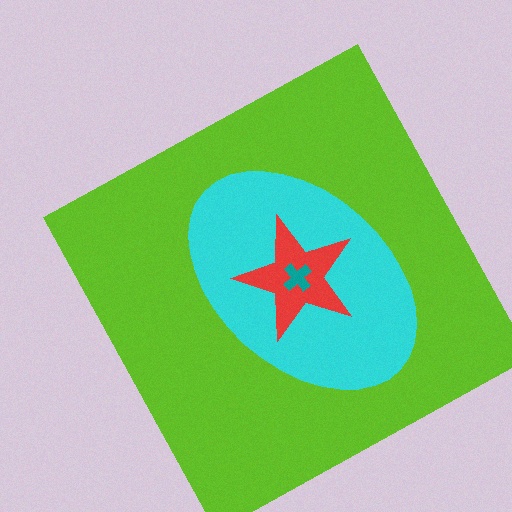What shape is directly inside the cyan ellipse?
The red star.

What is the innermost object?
The teal cross.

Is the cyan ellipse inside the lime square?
Yes.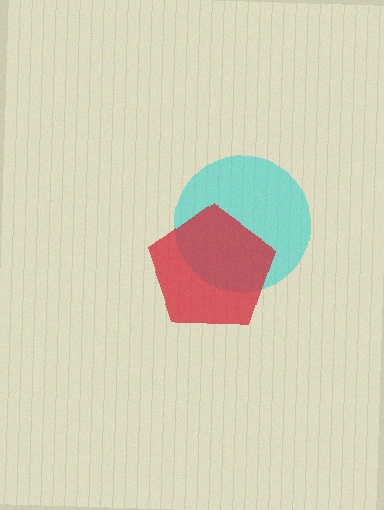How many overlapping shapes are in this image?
There are 2 overlapping shapes in the image.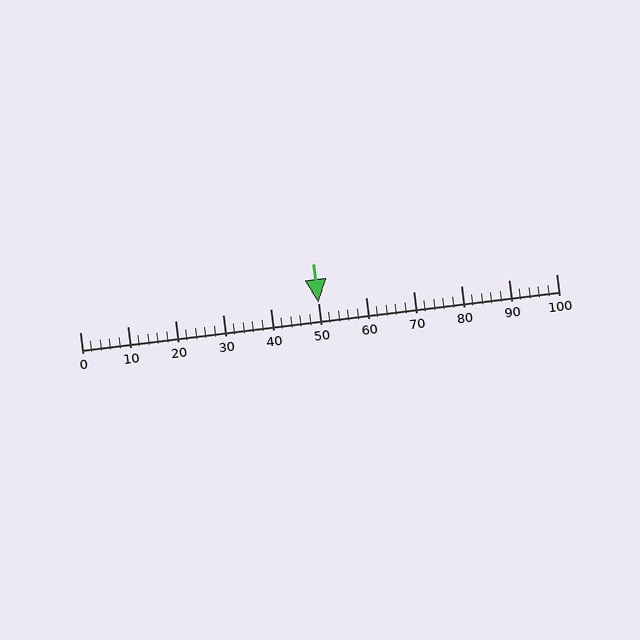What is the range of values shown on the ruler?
The ruler shows values from 0 to 100.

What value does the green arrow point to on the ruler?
The green arrow points to approximately 50.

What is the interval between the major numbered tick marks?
The major tick marks are spaced 10 units apart.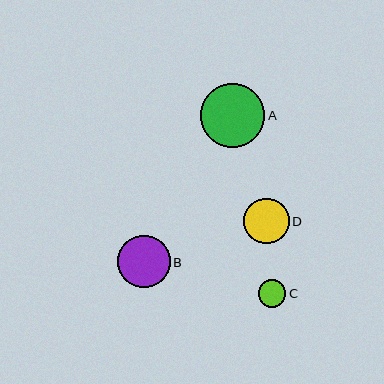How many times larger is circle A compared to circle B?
Circle A is approximately 1.2 times the size of circle B.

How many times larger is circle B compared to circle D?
Circle B is approximately 1.2 times the size of circle D.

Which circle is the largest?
Circle A is the largest with a size of approximately 64 pixels.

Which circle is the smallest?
Circle C is the smallest with a size of approximately 28 pixels.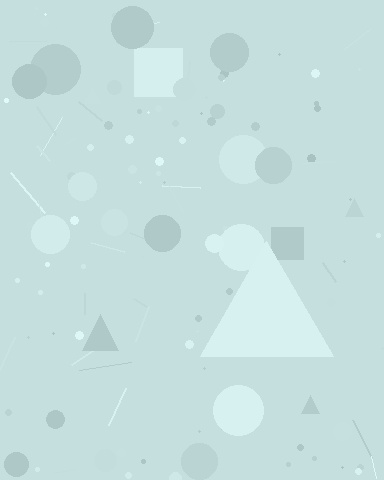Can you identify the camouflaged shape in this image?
The camouflaged shape is a triangle.